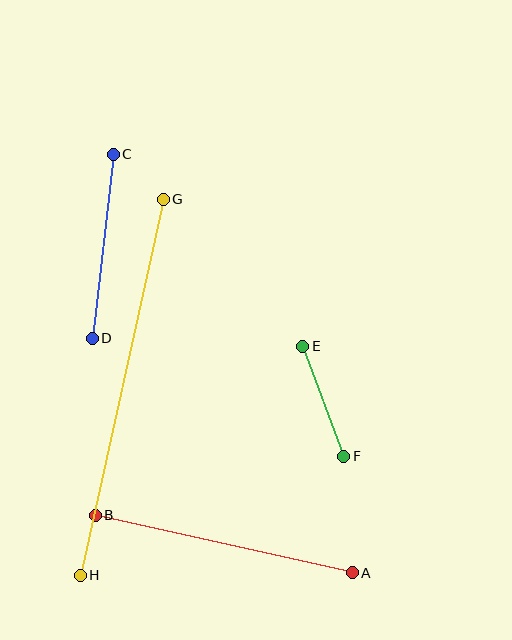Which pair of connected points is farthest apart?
Points G and H are farthest apart.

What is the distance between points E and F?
The distance is approximately 117 pixels.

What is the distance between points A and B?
The distance is approximately 263 pixels.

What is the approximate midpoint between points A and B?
The midpoint is at approximately (224, 544) pixels.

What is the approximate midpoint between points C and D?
The midpoint is at approximately (103, 246) pixels.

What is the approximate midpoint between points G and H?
The midpoint is at approximately (122, 387) pixels.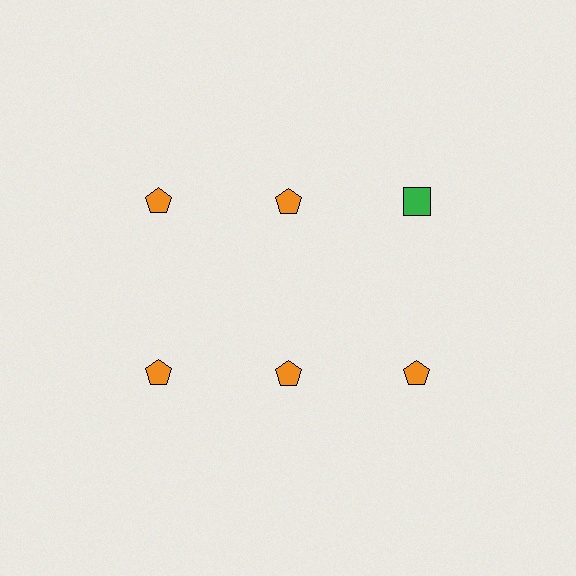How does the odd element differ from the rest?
It differs in both color (green instead of orange) and shape (square instead of pentagon).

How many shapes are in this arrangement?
There are 6 shapes arranged in a grid pattern.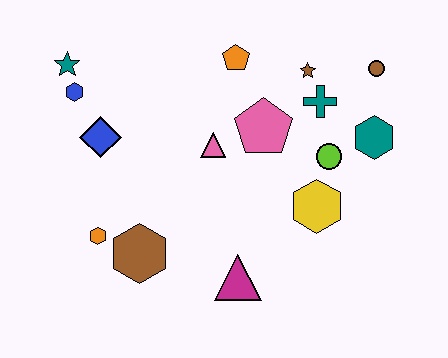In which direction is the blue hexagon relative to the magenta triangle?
The blue hexagon is above the magenta triangle.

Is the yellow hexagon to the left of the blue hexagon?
No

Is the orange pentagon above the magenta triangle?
Yes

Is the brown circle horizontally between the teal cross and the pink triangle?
No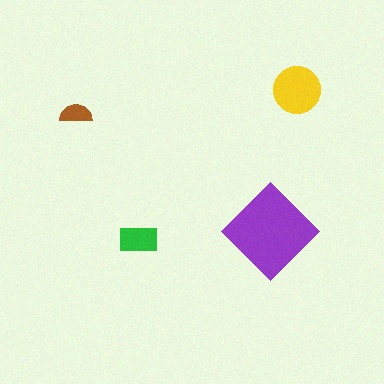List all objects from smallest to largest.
The brown semicircle, the green rectangle, the yellow circle, the purple diamond.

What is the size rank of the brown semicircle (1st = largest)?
4th.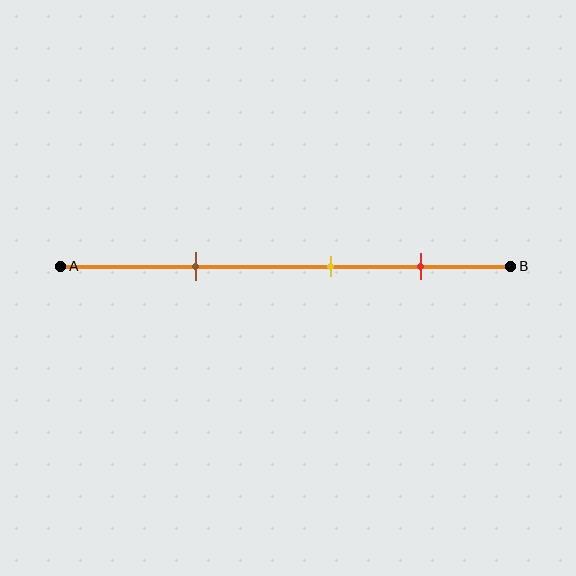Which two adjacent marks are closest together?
The yellow and red marks are the closest adjacent pair.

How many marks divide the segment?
There are 3 marks dividing the segment.